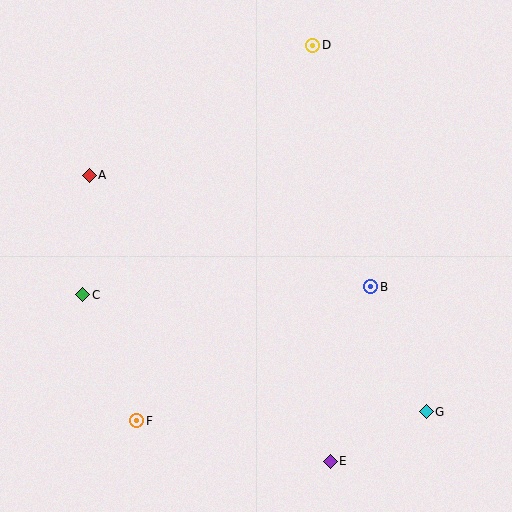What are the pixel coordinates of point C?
Point C is at (83, 295).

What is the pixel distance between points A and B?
The distance between A and B is 303 pixels.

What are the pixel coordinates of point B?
Point B is at (371, 287).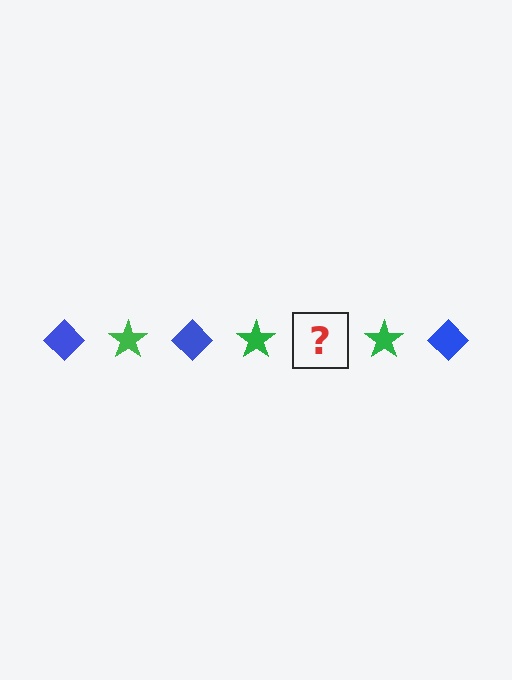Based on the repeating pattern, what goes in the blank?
The blank should be a blue diamond.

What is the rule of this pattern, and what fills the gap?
The rule is that the pattern alternates between blue diamond and green star. The gap should be filled with a blue diamond.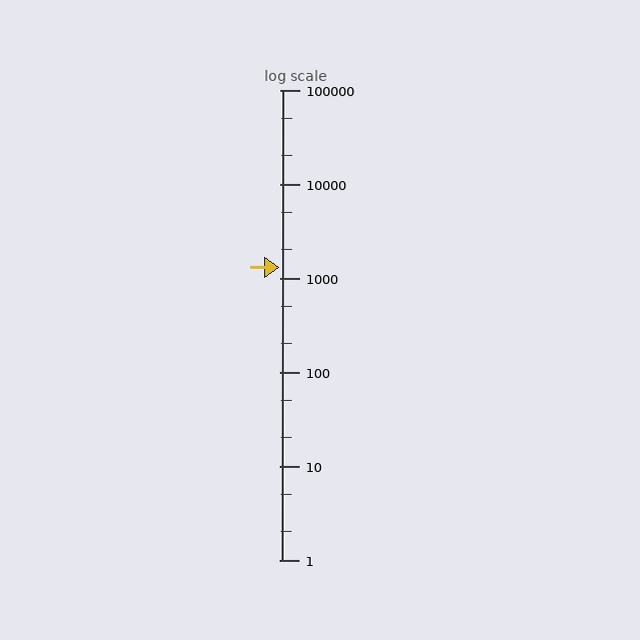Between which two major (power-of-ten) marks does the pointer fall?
The pointer is between 1000 and 10000.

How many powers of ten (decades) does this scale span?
The scale spans 5 decades, from 1 to 100000.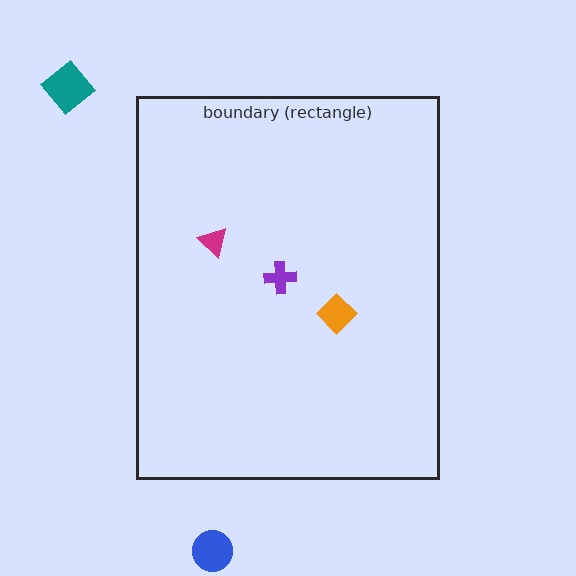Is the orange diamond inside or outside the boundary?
Inside.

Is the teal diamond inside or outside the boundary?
Outside.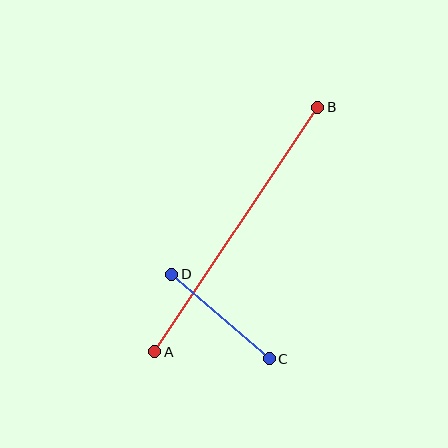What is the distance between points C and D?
The distance is approximately 129 pixels.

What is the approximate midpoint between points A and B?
The midpoint is at approximately (236, 229) pixels.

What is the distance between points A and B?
The distance is approximately 294 pixels.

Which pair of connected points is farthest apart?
Points A and B are farthest apart.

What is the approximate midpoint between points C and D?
The midpoint is at approximately (220, 317) pixels.